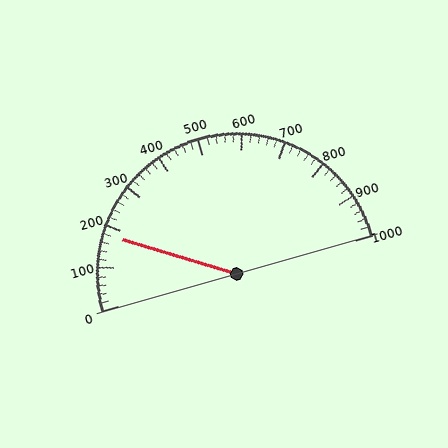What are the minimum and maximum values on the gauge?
The gauge ranges from 0 to 1000.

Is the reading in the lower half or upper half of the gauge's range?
The reading is in the lower half of the range (0 to 1000).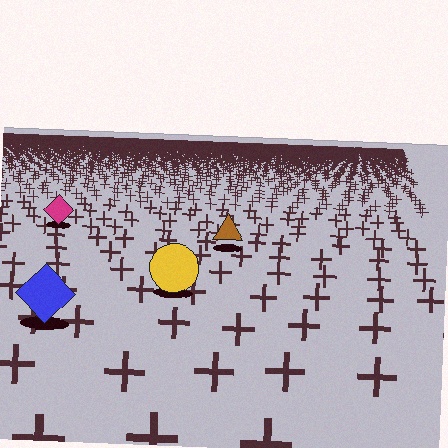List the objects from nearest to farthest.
From nearest to farthest: the blue diamond, the yellow circle, the brown triangle, the magenta diamond.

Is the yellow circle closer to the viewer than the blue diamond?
No. The blue diamond is closer — you can tell from the texture gradient: the ground texture is coarser near it.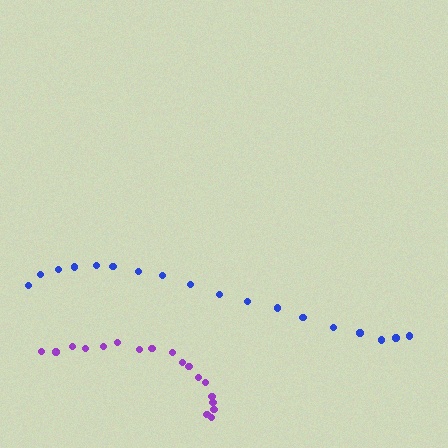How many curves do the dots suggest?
There are 2 distinct paths.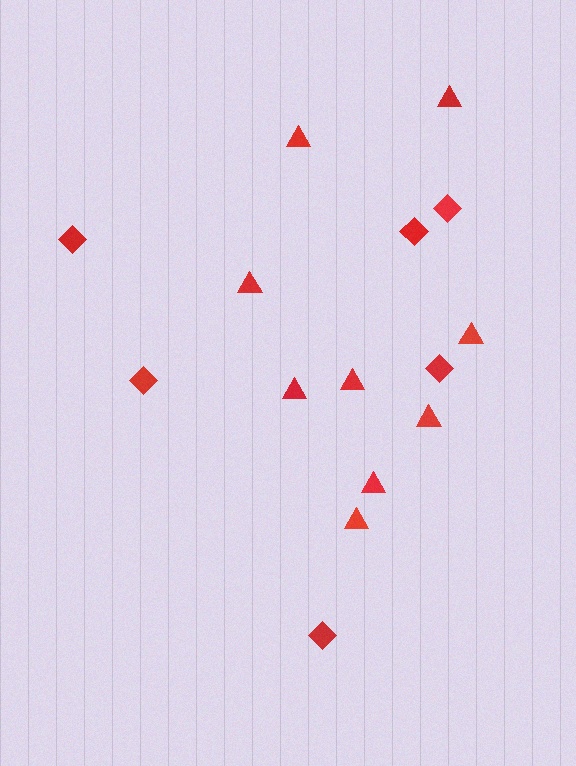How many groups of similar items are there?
There are 2 groups: one group of diamonds (6) and one group of triangles (9).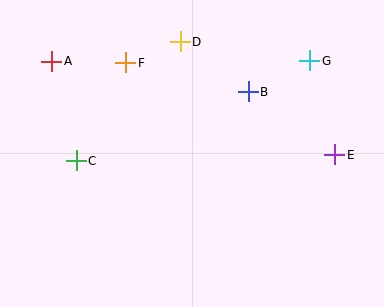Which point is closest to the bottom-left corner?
Point C is closest to the bottom-left corner.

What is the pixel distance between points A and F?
The distance between A and F is 74 pixels.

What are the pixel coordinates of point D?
Point D is at (180, 42).